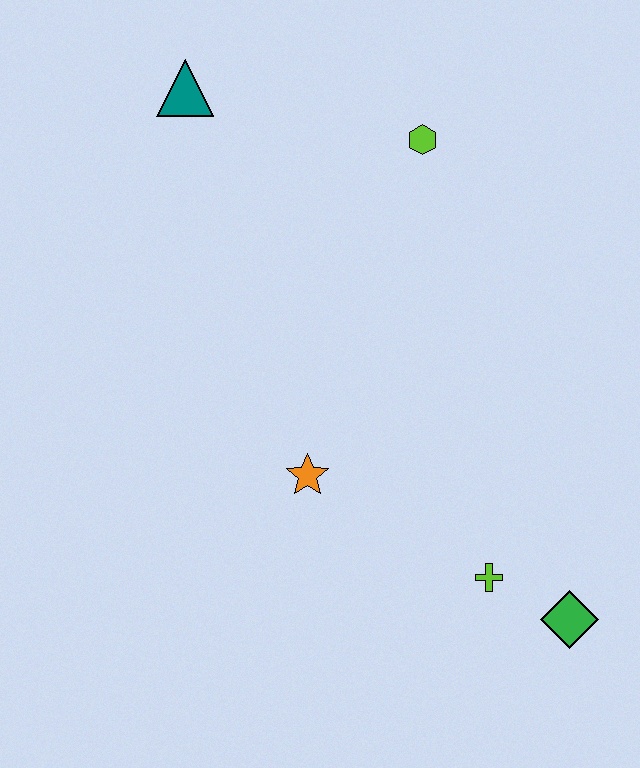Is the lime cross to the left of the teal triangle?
No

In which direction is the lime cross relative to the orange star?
The lime cross is to the right of the orange star.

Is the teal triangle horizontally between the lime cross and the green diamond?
No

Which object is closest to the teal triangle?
The lime hexagon is closest to the teal triangle.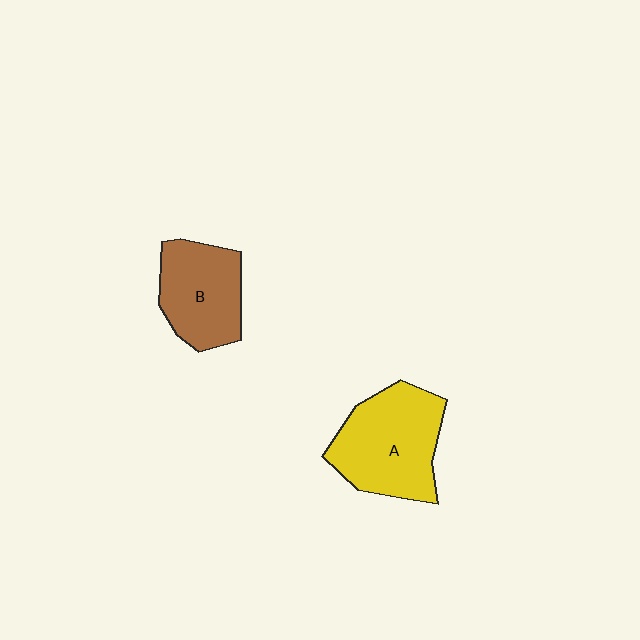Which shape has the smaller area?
Shape B (brown).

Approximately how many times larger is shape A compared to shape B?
Approximately 1.3 times.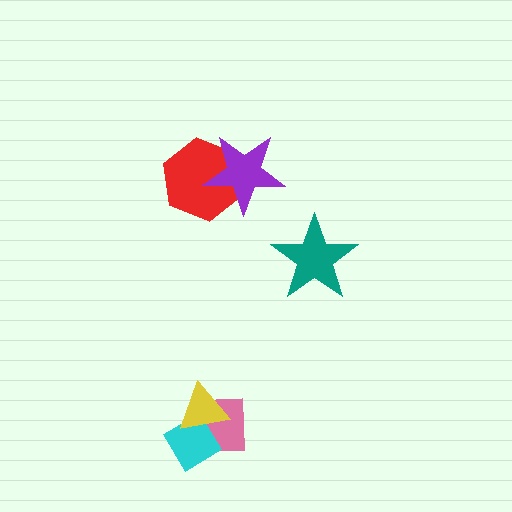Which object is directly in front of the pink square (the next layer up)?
The cyan diamond is directly in front of the pink square.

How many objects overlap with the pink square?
2 objects overlap with the pink square.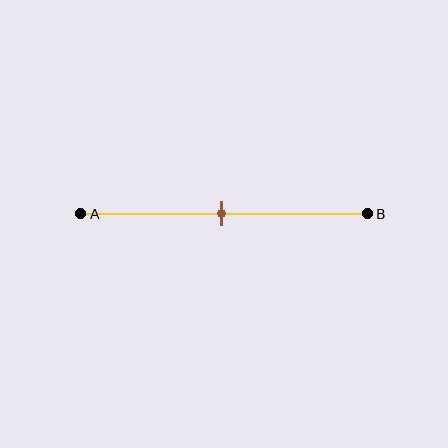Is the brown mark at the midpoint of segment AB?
Yes, the mark is approximately at the midpoint.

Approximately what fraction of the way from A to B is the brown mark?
The brown mark is approximately 50% of the way from A to B.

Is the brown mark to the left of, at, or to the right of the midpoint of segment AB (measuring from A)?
The brown mark is approximately at the midpoint of segment AB.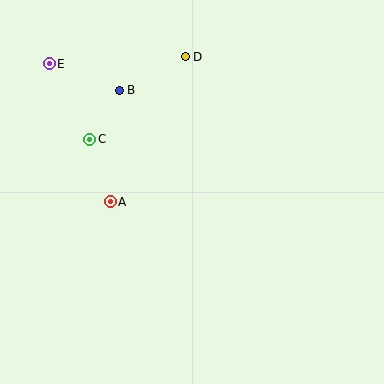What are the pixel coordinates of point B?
Point B is at (119, 90).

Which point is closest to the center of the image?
Point A at (110, 202) is closest to the center.